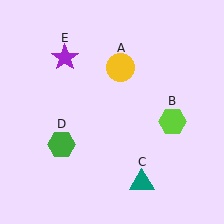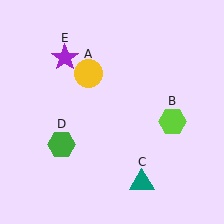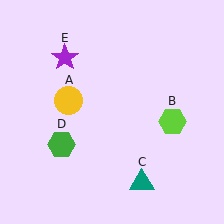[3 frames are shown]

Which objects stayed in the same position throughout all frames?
Lime hexagon (object B) and teal triangle (object C) and green hexagon (object D) and purple star (object E) remained stationary.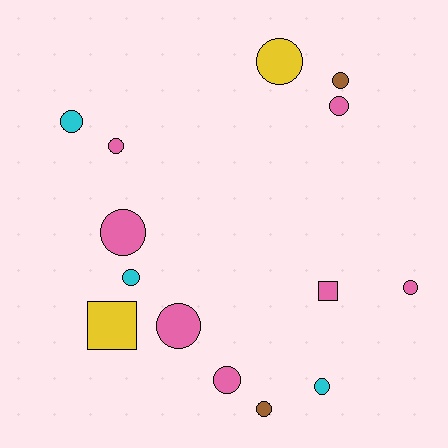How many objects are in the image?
There are 14 objects.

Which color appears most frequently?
Pink, with 7 objects.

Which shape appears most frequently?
Circle, with 12 objects.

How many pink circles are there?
There are 6 pink circles.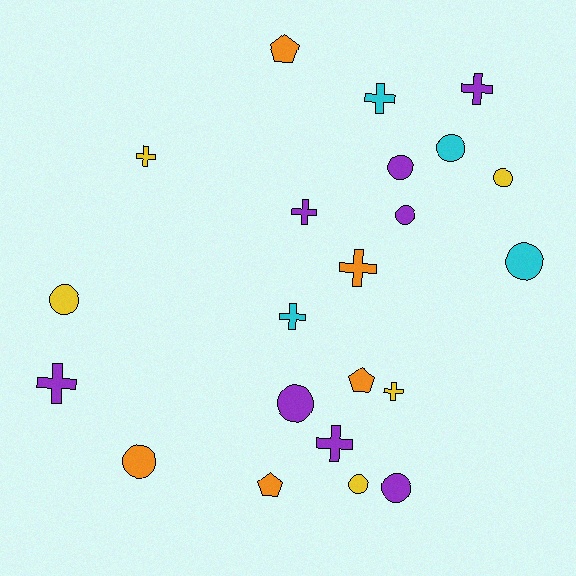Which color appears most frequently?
Purple, with 8 objects.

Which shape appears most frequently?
Circle, with 10 objects.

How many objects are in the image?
There are 22 objects.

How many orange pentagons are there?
There are 3 orange pentagons.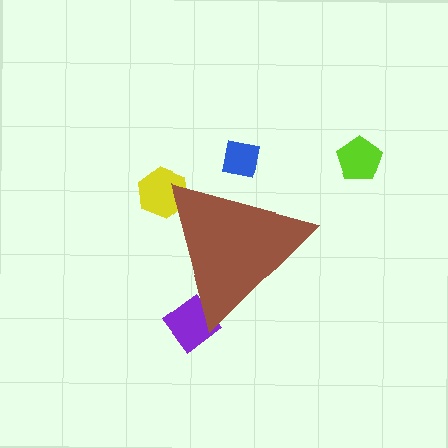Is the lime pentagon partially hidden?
No, the lime pentagon is fully visible.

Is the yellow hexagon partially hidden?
Yes, the yellow hexagon is partially hidden behind the brown triangle.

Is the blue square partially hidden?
Yes, the blue square is partially hidden behind the brown triangle.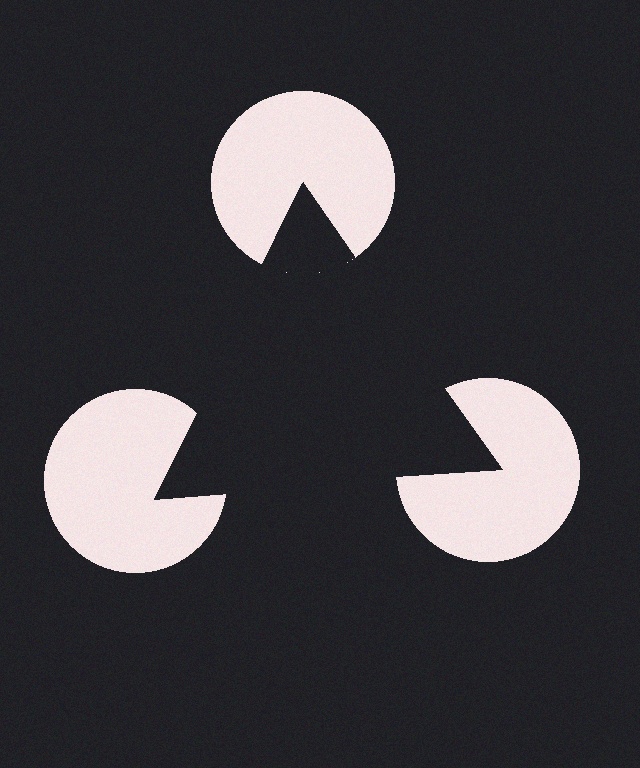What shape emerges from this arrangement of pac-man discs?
An illusory triangle — its edges are inferred from the aligned wedge cuts in the pac-man discs, not physically drawn.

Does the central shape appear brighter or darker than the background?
It typically appears slightly darker than the background, even though no actual brightness change is drawn.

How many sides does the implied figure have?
3 sides.